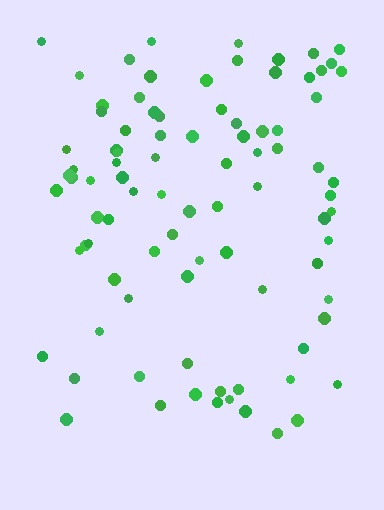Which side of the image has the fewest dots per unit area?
The bottom.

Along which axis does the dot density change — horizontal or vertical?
Vertical.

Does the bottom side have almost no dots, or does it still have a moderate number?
Still a moderate number, just noticeably fewer than the top.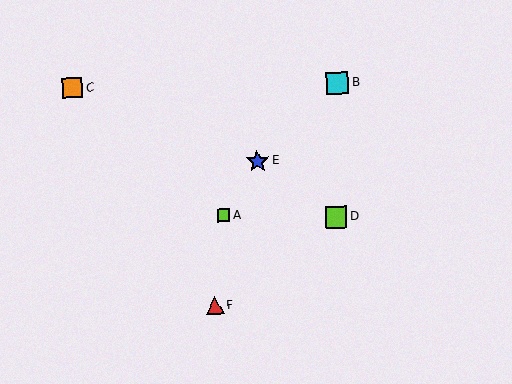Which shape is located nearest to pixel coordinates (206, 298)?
The red triangle (labeled F) at (215, 306) is nearest to that location.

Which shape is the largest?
The blue star (labeled E) is the largest.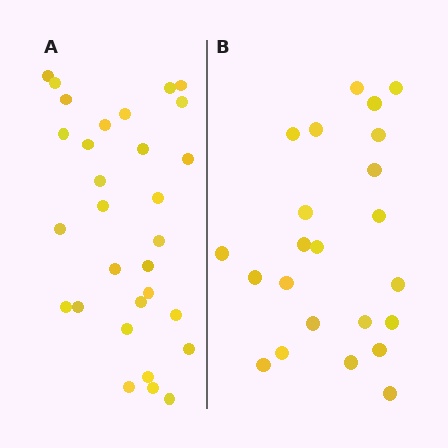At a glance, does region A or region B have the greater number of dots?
Region A (the left region) has more dots.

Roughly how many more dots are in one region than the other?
Region A has roughly 8 or so more dots than region B.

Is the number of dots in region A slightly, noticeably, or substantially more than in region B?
Region A has noticeably more, but not dramatically so. The ratio is roughly 1.3 to 1.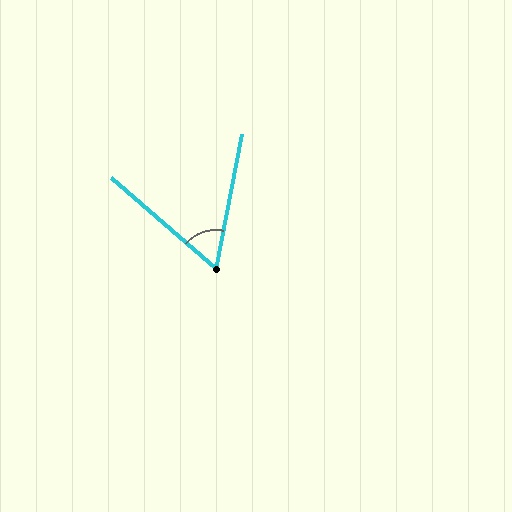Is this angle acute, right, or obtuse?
It is acute.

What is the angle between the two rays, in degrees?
Approximately 60 degrees.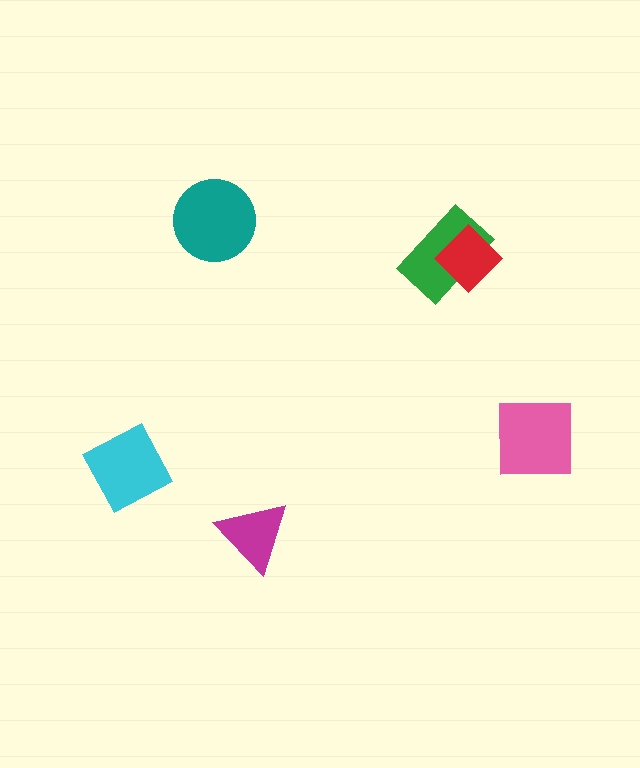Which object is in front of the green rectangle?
The red diamond is in front of the green rectangle.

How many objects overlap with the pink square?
0 objects overlap with the pink square.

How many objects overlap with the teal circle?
0 objects overlap with the teal circle.